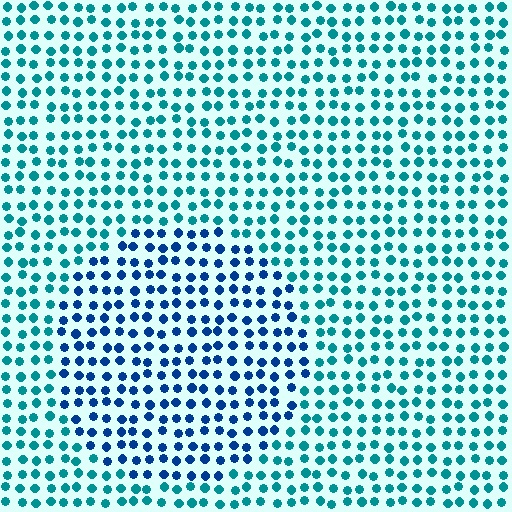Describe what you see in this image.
The image is filled with small teal elements in a uniform arrangement. A circle-shaped region is visible where the elements are tinted to a slightly different hue, forming a subtle color boundary.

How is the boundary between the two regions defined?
The boundary is defined purely by a slight shift in hue (about 36 degrees). Spacing, size, and orientation are identical on both sides.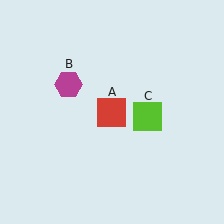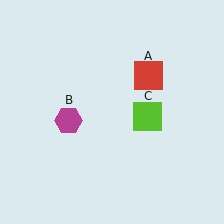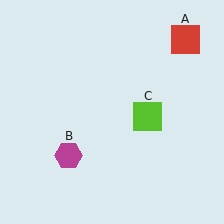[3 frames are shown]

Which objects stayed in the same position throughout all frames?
Lime square (object C) remained stationary.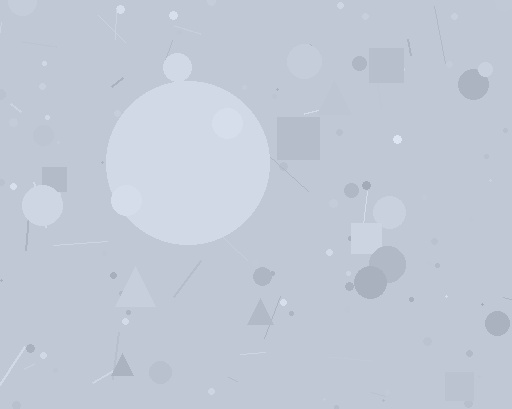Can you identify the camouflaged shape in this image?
The camouflaged shape is a circle.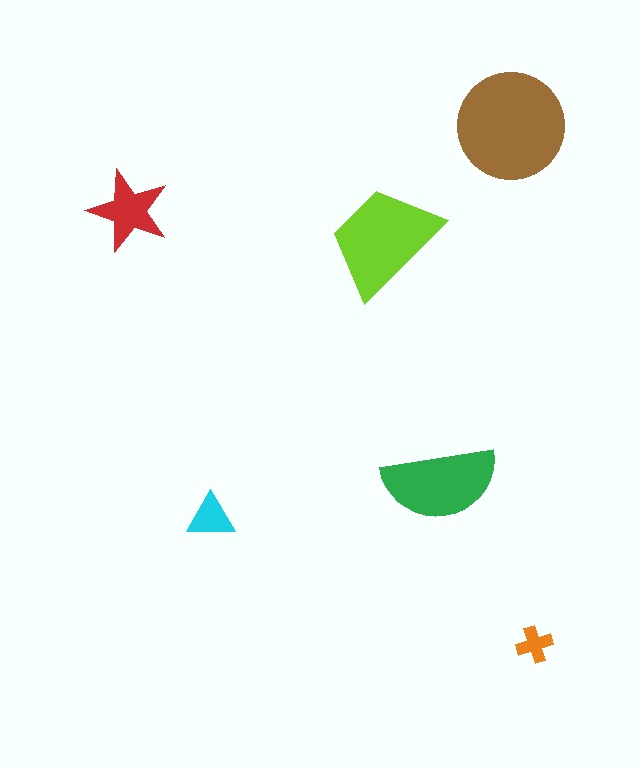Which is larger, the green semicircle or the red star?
The green semicircle.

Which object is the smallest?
The orange cross.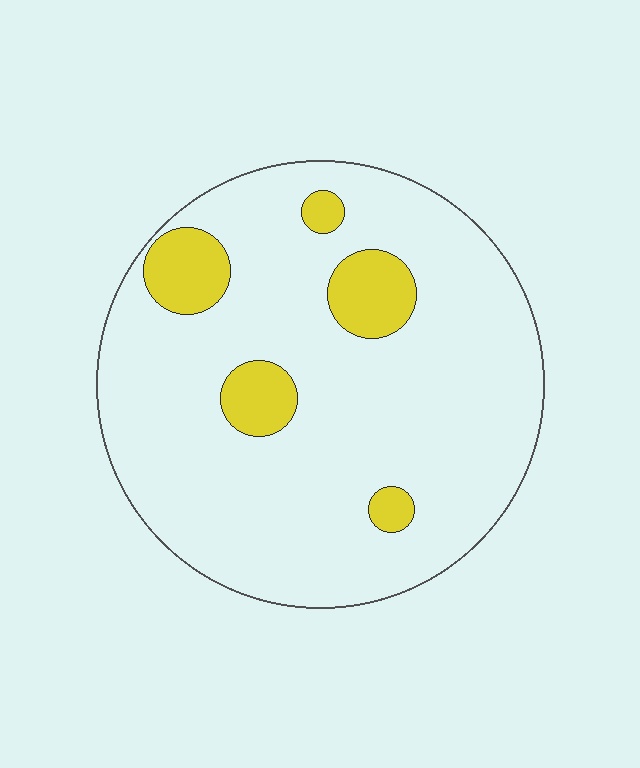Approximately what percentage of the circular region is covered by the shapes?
Approximately 15%.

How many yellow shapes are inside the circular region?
5.